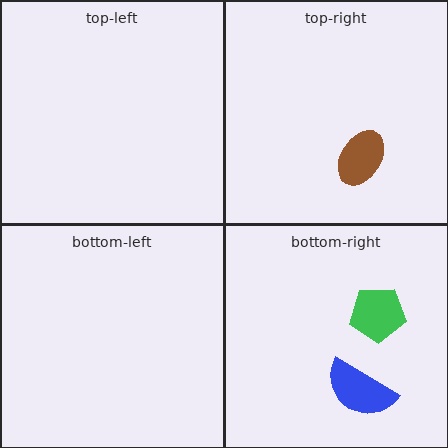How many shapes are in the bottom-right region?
2.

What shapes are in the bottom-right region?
The blue semicircle, the green pentagon.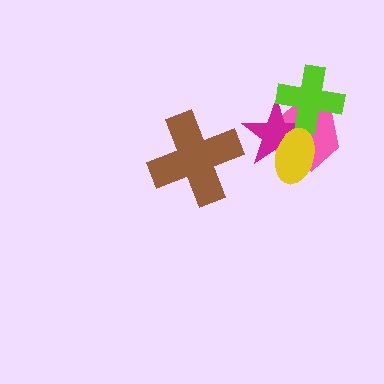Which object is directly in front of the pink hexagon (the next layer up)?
The magenta star is directly in front of the pink hexagon.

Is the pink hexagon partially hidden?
Yes, it is partially covered by another shape.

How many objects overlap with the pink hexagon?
3 objects overlap with the pink hexagon.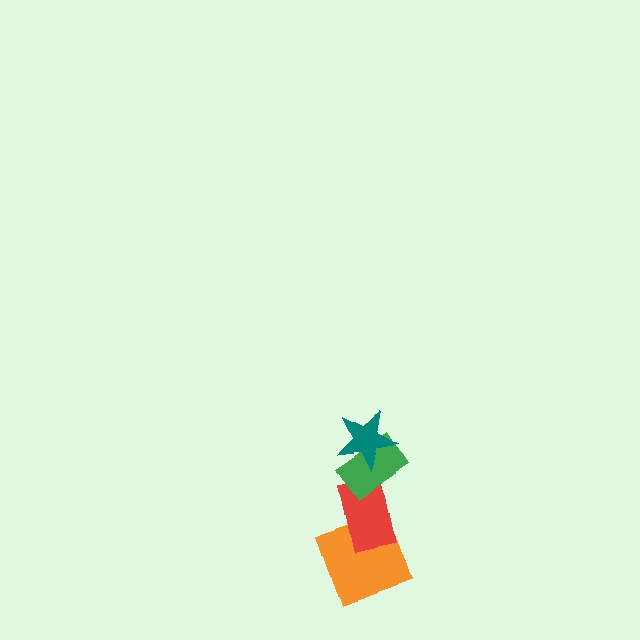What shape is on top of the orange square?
The red rectangle is on top of the orange square.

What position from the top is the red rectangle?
The red rectangle is 3rd from the top.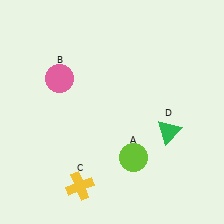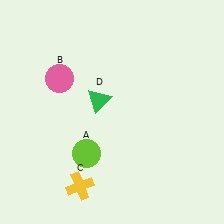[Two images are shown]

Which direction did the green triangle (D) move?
The green triangle (D) moved left.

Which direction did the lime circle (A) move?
The lime circle (A) moved left.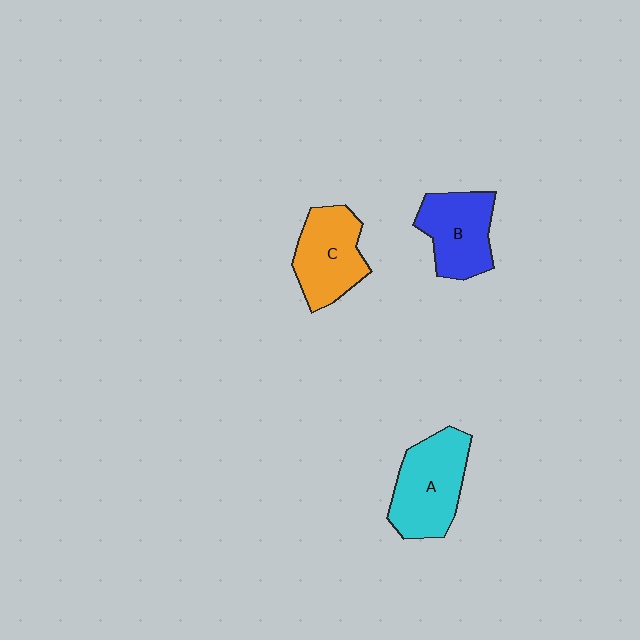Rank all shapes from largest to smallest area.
From largest to smallest: A (cyan), C (orange), B (blue).